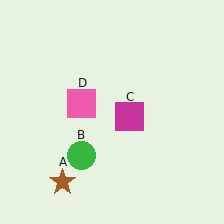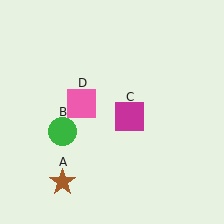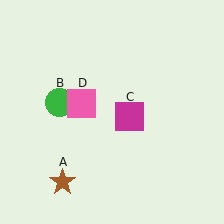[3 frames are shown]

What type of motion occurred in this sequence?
The green circle (object B) rotated clockwise around the center of the scene.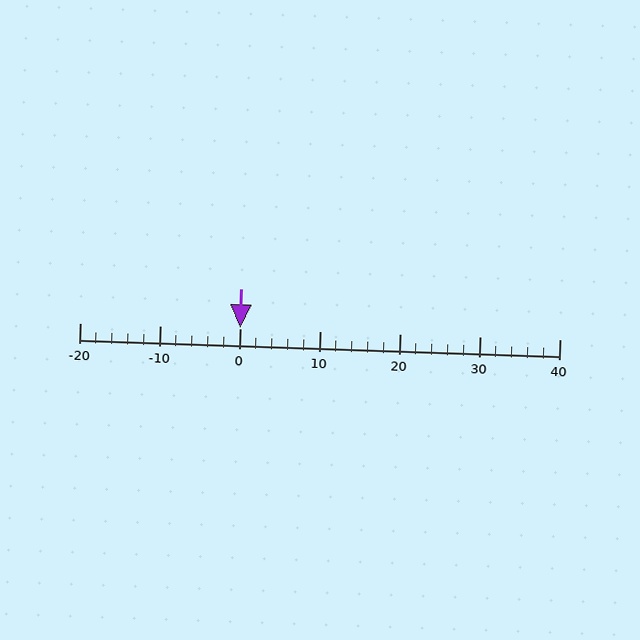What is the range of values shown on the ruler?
The ruler shows values from -20 to 40.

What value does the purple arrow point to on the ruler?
The purple arrow points to approximately 0.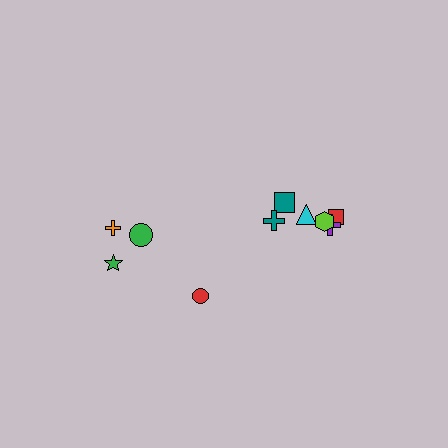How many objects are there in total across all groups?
There are 10 objects.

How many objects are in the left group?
There are 4 objects.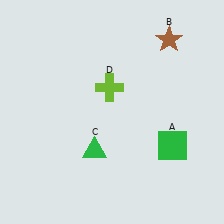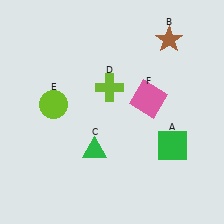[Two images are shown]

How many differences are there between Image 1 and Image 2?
There are 2 differences between the two images.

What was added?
A lime circle (E), a pink square (F) were added in Image 2.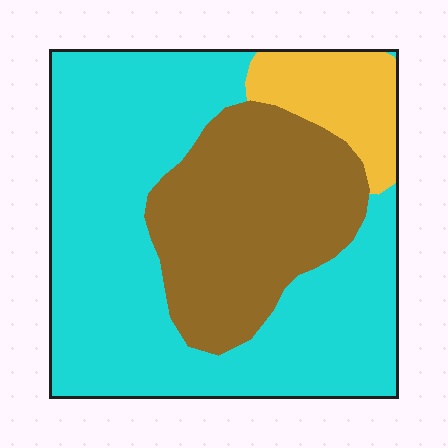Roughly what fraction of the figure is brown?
Brown covers 30% of the figure.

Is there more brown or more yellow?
Brown.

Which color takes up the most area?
Cyan, at roughly 60%.